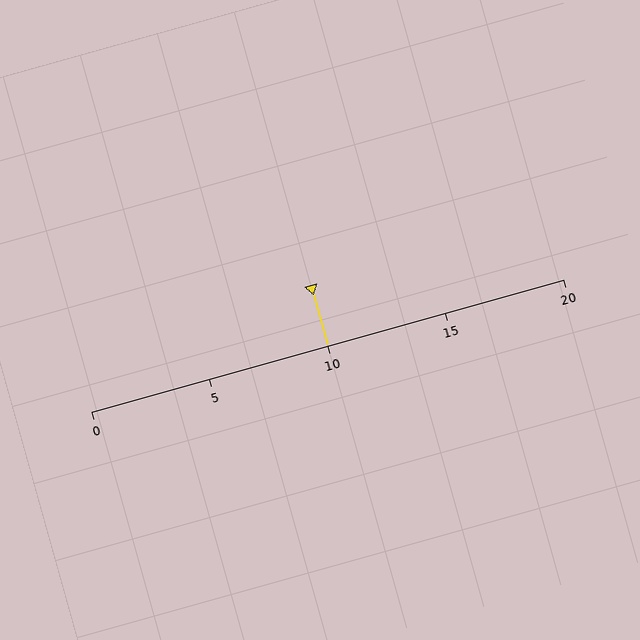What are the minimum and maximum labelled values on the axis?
The axis runs from 0 to 20.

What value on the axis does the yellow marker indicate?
The marker indicates approximately 10.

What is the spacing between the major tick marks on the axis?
The major ticks are spaced 5 apart.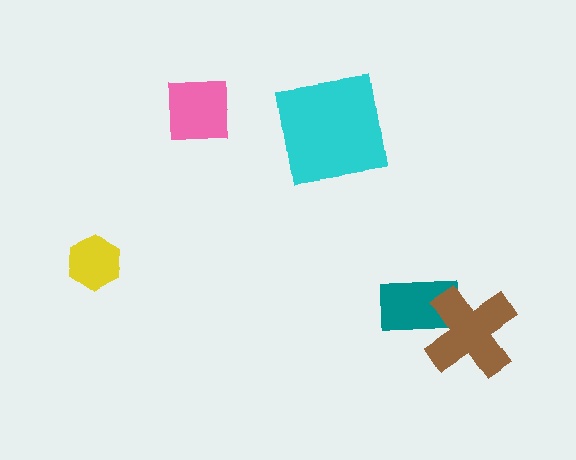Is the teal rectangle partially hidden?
Yes, it is partially covered by another shape.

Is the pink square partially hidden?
No, no other shape covers it.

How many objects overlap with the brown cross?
1 object overlaps with the brown cross.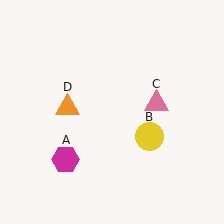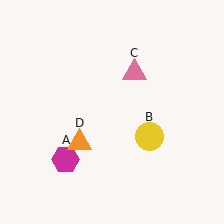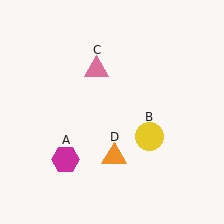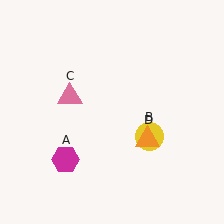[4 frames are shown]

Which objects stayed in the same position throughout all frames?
Magenta hexagon (object A) and yellow circle (object B) remained stationary.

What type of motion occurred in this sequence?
The pink triangle (object C), orange triangle (object D) rotated counterclockwise around the center of the scene.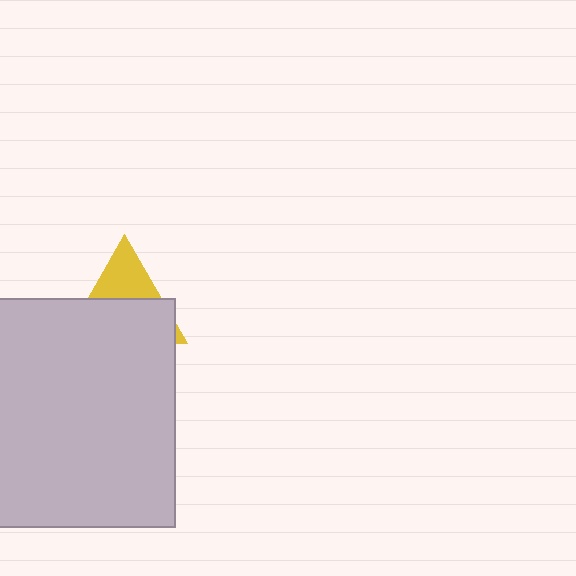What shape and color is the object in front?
The object in front is a light gray square.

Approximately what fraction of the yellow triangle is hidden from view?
Roughly 64% of the yellow triangle is hidden behind the light gray square.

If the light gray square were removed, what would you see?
You would see the complete yellow triangle.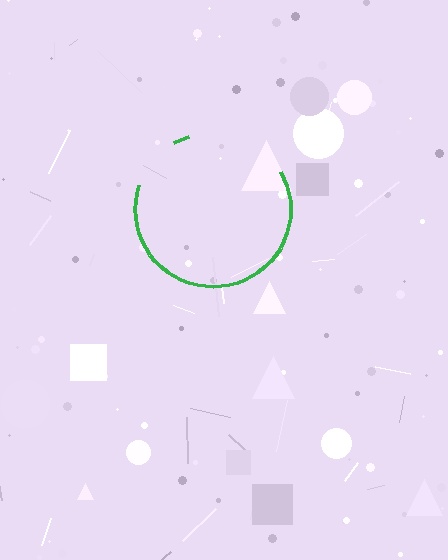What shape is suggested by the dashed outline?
The dashed outline suggests a circle.